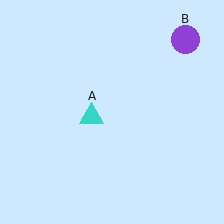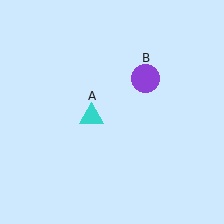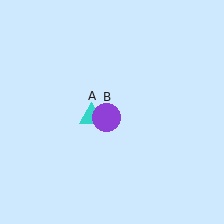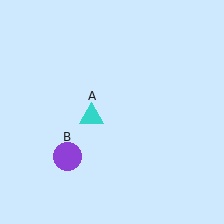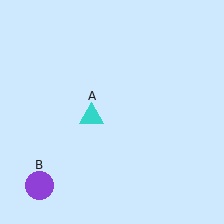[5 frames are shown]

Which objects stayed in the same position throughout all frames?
Cyan triangle (object A) remained stationary.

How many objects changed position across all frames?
1 object changed position: purple circle (object B).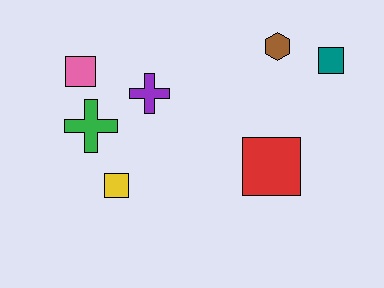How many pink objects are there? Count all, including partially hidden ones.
There is 1 pink object.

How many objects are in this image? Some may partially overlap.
There are 7 objects.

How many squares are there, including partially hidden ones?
There are 4 squares.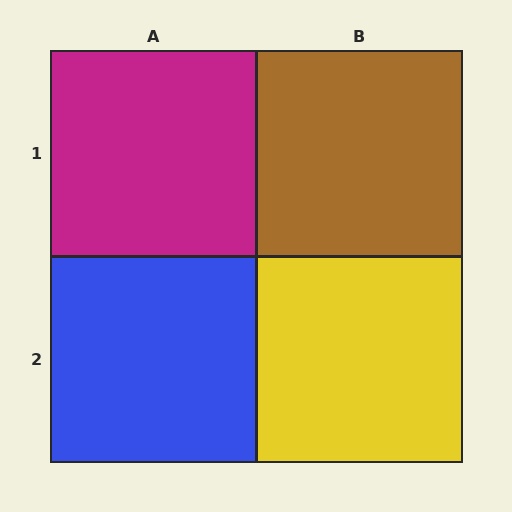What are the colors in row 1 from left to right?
Magenta, brown.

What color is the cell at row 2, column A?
Blue.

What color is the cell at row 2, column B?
Yellow.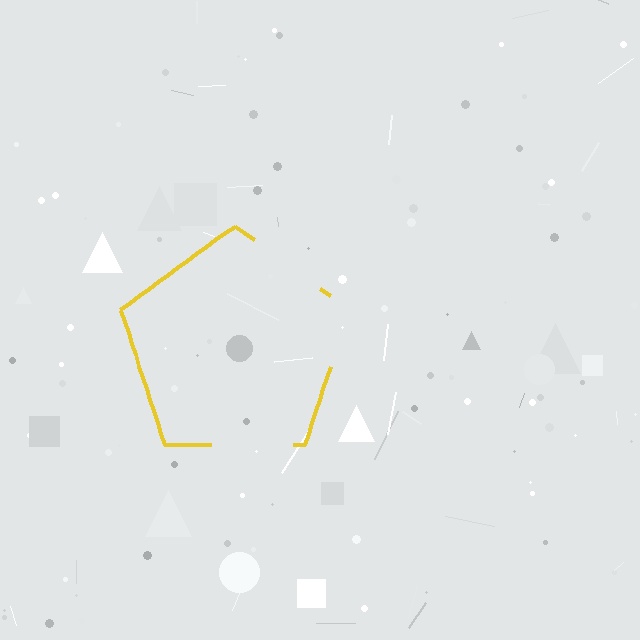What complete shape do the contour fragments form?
The contour fragments form a pentagon.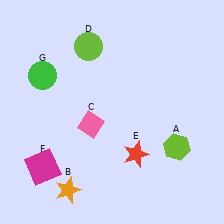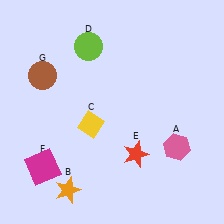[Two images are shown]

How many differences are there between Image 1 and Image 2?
There are 3 differences between the two images.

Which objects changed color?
A changed from lime to pink. C changed from pink to yellow. G changed from green to brown.